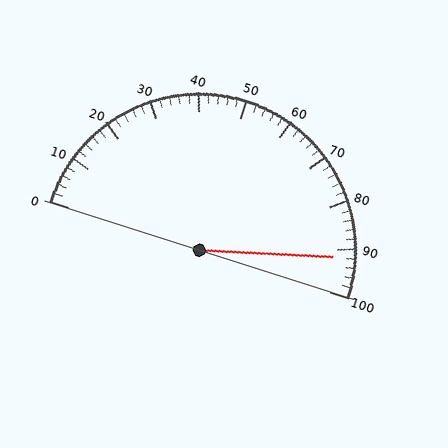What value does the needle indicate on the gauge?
The needle indicates approximately 92.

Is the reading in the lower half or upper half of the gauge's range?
The reading is in the upper half of the range (0 to 100).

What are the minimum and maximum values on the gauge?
The gauge ranges from 0 to 100.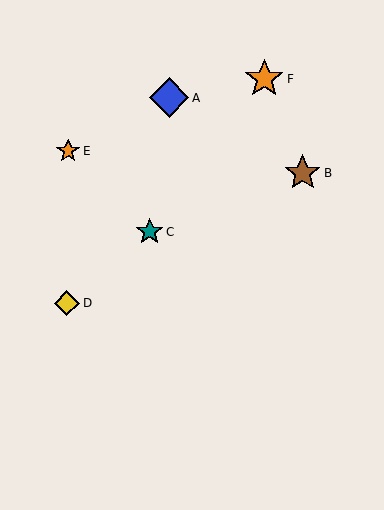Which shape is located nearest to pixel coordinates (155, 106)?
The blue diamond (labeled A) at (169, 98) is nearest to that location.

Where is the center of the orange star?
The center of the orange star is at (264, 79).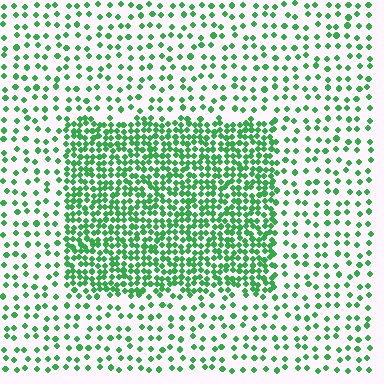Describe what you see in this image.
The image contains small green elements arranged at two different densities. A rectangle-shaped region is visible where the elements are more densely packed than the surrounding area.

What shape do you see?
I see a rectangle.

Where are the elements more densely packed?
The elements are more densely packed inside the rectangle boundary.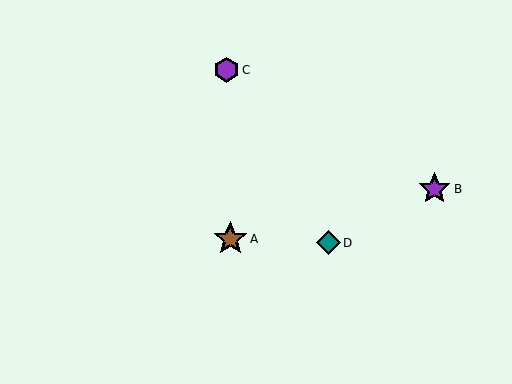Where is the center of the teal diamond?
The center of the teal diamond is at (328, 243).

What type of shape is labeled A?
Shape A is a brown star.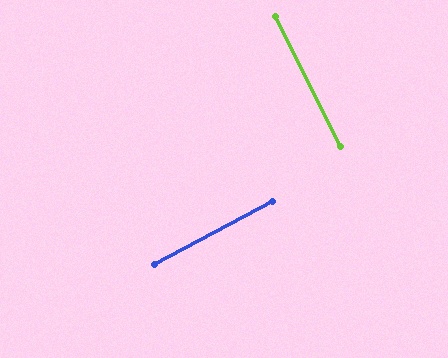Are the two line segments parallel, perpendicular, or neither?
Perpendicular — they meet at approximately 89°.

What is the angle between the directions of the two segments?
Approximately 89 degrees.